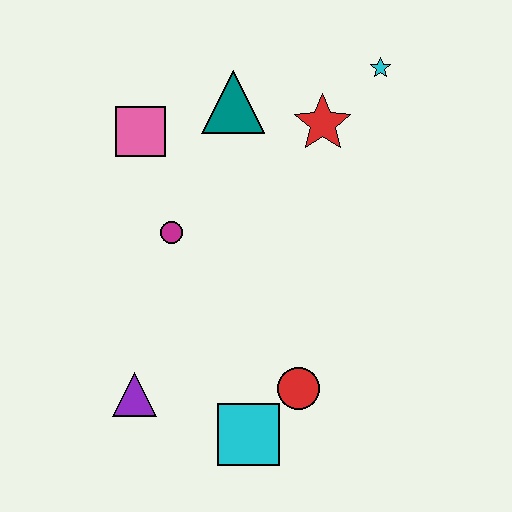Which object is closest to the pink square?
The teal triangle is closest to the pink square.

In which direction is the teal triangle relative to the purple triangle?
The teal triangle is above the purple triangle.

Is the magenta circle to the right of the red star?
No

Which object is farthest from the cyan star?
The purple triangle is farthest from the cyan star.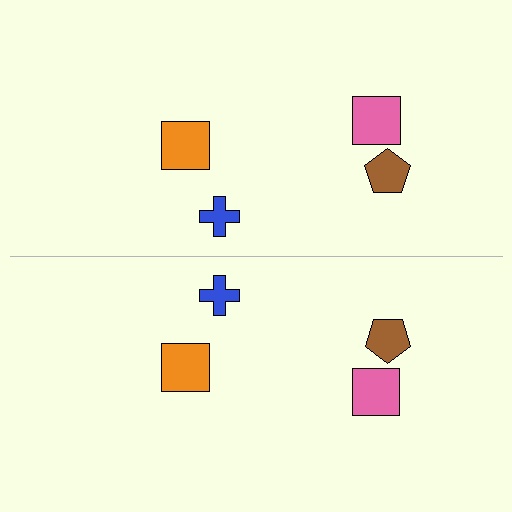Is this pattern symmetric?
Yes, this pattern has bilateral (reflection) symmetry.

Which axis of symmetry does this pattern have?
The pattern has a horizontal axis of symmetry running through the center of the image.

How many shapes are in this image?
There are 8 shapes in this image.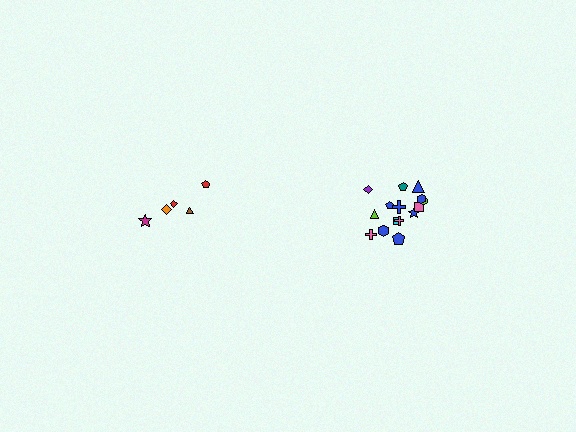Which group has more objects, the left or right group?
The right group.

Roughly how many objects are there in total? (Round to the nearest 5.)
Roughly 20 objects in total.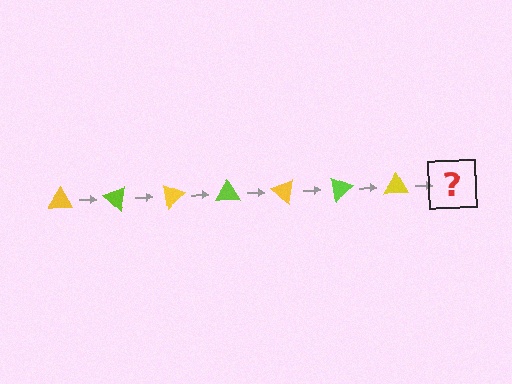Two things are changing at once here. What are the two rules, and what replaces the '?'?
The two rules are that it rotates 40 degrees each step and the color cycles through yellow and lime. The '?' should be a lime triangle, rotated 280 degrees from the start.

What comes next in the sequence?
The next element should be a lime triangle, rotated 280 degrees from the start.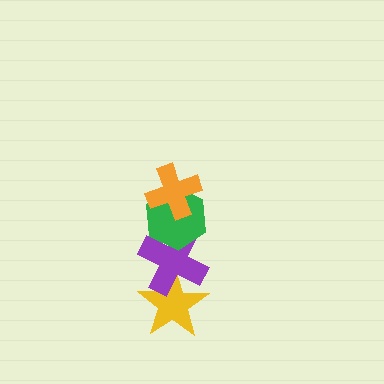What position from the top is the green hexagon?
The green hexagon is 2nd from the top.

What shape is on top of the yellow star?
The purple cross is on top of the yellow star.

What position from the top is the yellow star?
The yellow star is 4th from the top.